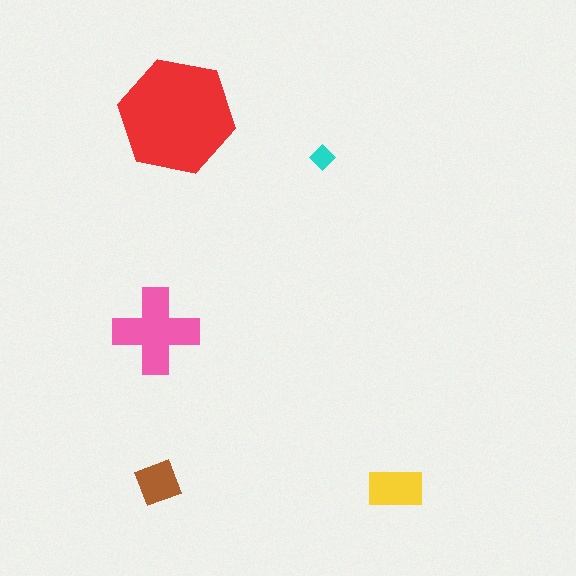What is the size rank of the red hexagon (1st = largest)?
1st.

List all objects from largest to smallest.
The red hexagon, the pink cross, the yellow rectangle, the brown square, the cyan diamond.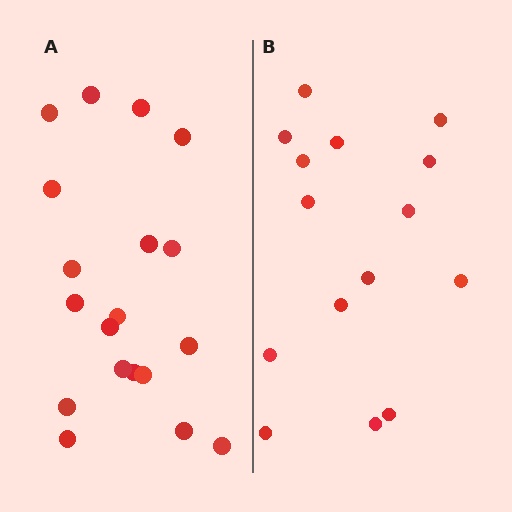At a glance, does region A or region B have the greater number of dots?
Region A (the left region) has more dots.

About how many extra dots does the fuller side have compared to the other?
Region A has about 4 more dots than region B.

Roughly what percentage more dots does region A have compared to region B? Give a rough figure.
About 25% more.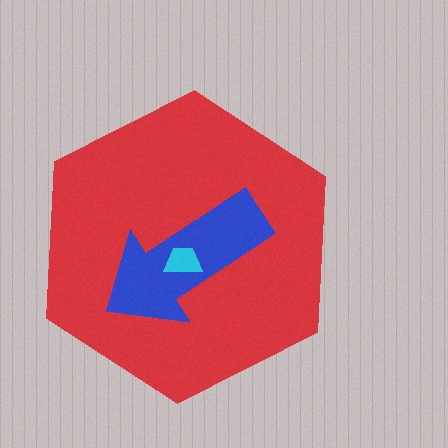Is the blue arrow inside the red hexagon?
Yes.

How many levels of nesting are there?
3.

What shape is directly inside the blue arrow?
The cyan trapezoid.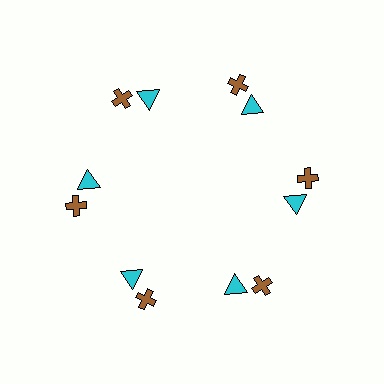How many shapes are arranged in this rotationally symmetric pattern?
There are 12 shapes, arranged in 6 groups of 2.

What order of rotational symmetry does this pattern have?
This pattern has 6-fold rotational symmetry.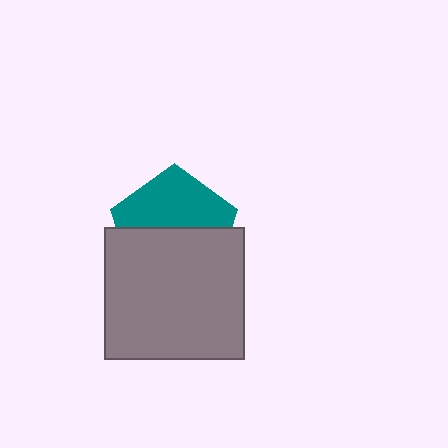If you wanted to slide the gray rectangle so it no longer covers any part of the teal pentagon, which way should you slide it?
Slide it down — that is the most direct way to separate the two shapes.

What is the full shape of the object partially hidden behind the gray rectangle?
The partially hidden object is a teal pentagon.